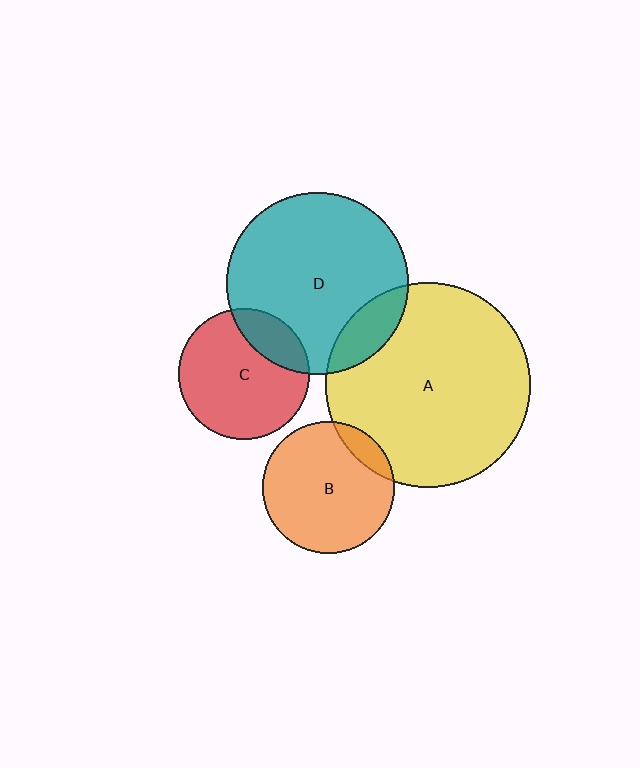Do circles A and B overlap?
Yes.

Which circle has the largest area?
Circle A (yellow).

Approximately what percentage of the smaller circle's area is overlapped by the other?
Approximately 10%.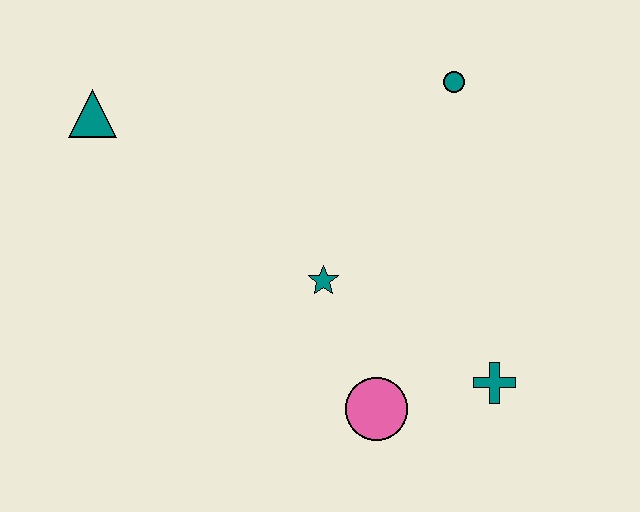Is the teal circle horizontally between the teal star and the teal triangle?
No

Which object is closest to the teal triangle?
The teal star is closest to the teal triangle.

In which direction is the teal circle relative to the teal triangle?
The teal circle is to the right of the teal triangle.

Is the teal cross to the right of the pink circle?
Yes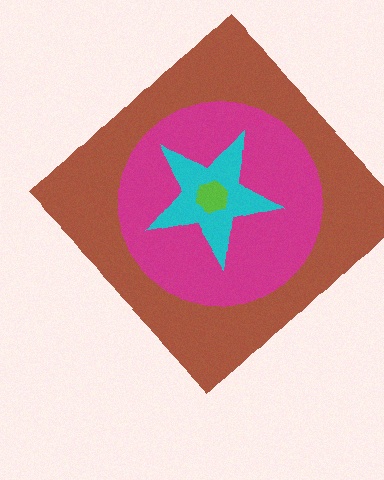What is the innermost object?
The lime hexagon.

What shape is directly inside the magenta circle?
The cyan star.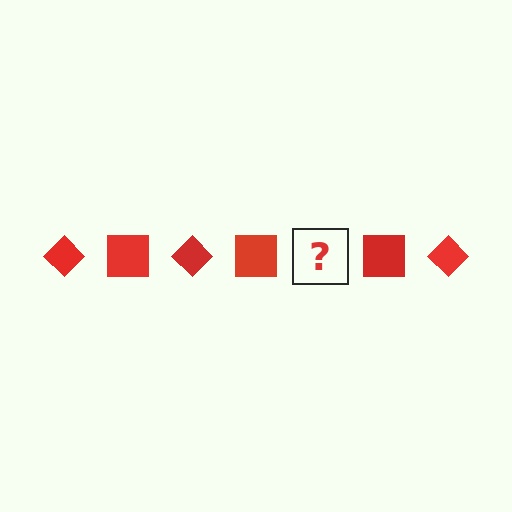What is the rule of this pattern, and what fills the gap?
The rule is that the pattern cycles through diamond, square shapes in red. The gap should be filled with a red diamond.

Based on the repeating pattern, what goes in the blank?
The blank should be a red diamond.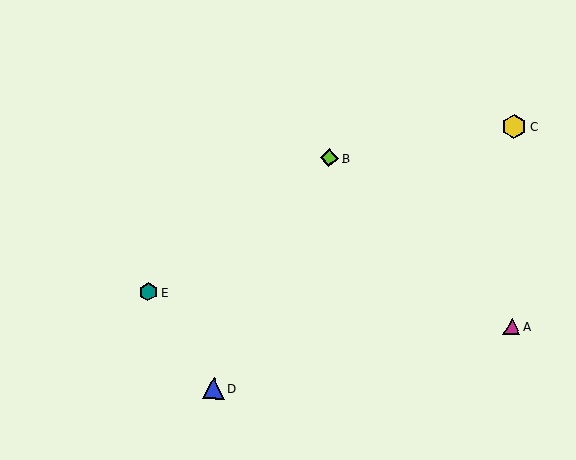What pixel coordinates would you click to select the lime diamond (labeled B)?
Click at (329, 158) to select the lime diamond B.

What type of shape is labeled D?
Shape D is a blue triangle.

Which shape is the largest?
The yellow hexagon (labeled C) is the largest.